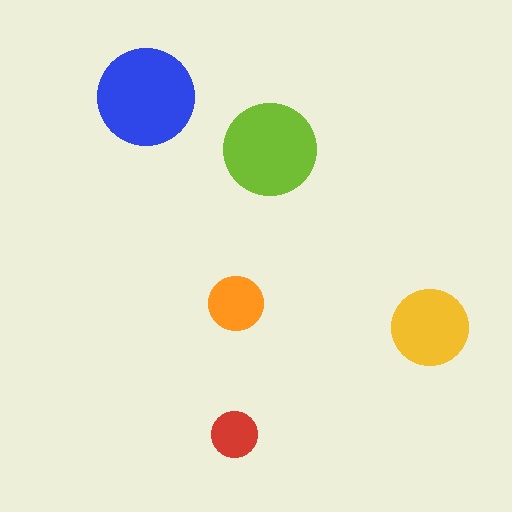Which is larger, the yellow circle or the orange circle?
The yellow one.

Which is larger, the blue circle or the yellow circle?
The blue one.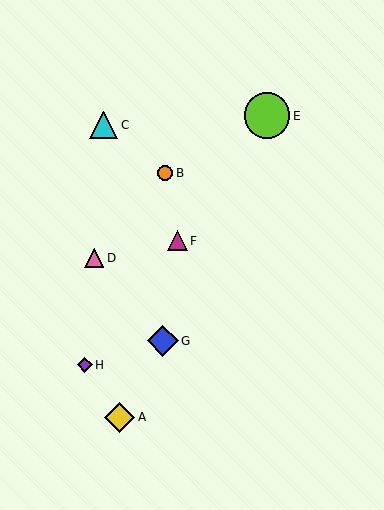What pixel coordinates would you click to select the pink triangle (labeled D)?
Click at (94, 258) to select the pink triangle D.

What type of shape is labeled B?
Shape B is an orange circle.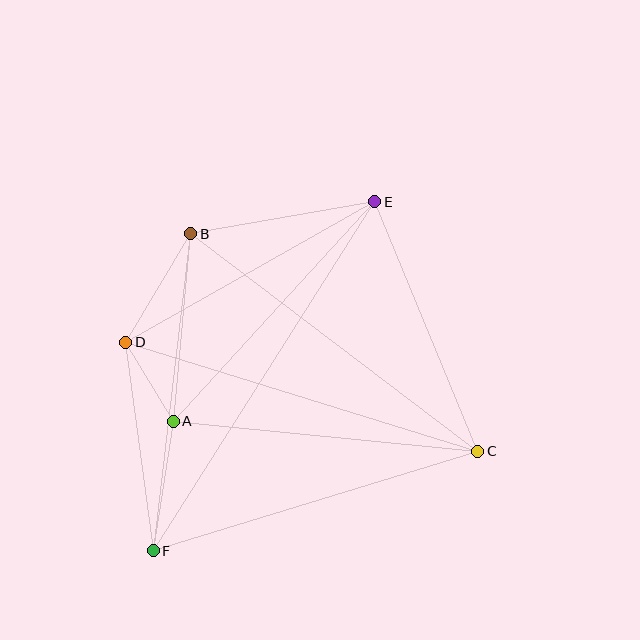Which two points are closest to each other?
Points A and D are closest to each other.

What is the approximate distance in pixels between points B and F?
The distance between B and F is approximately 319 pixels.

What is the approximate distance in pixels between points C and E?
The distance between C and E is approximately 270 pixels.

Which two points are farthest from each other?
Points E and F are farthest from each other.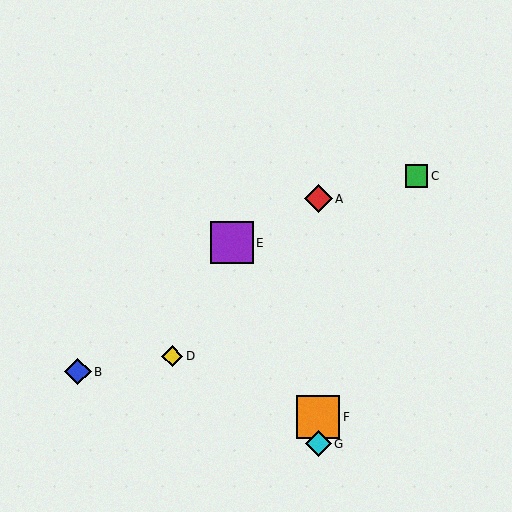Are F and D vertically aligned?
No, F is at x≈318 and D is at x≈172.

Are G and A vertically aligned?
Yes, both are at x≈318.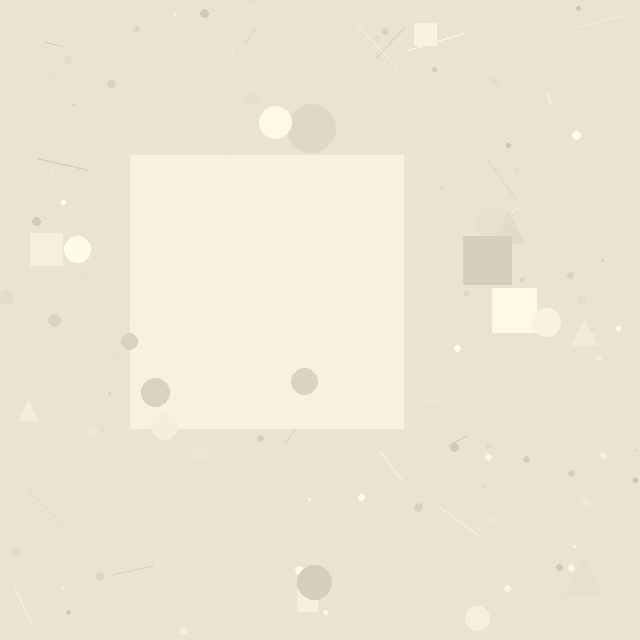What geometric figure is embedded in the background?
A square is embedded in the background.